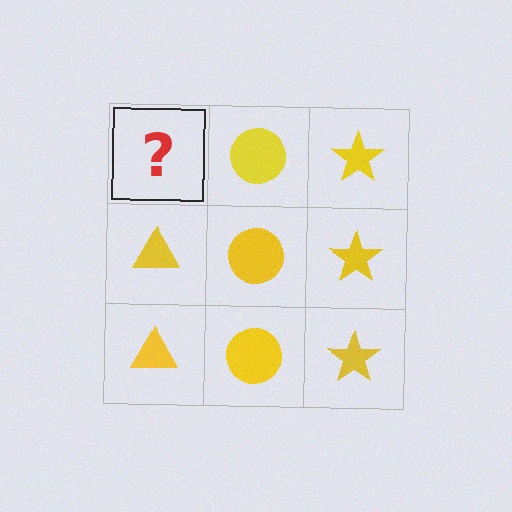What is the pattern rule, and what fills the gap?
The rule is that each column has a consistent shape. The gap should be filled with a yellow triangle.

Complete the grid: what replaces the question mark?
The question mark should be replaced with a yellow triangle.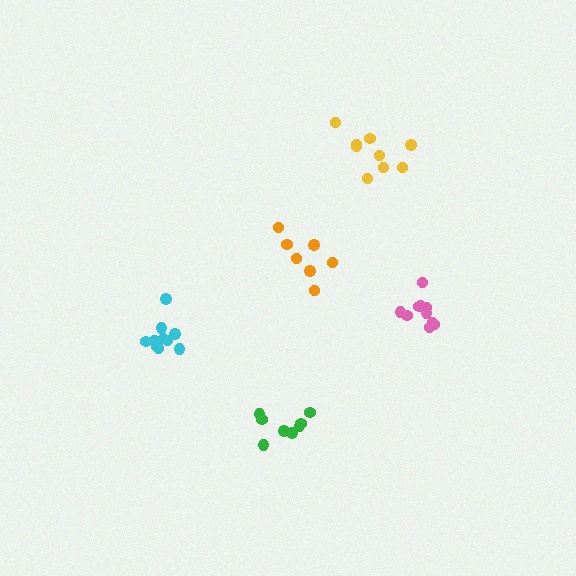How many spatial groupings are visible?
There are 5 spatial groupings.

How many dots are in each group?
Group 1: 10 dots, Group 2: 10 dots, Group 3: 9 dots, Group 4: 8 dots, Group 5: 7 dots (44 total).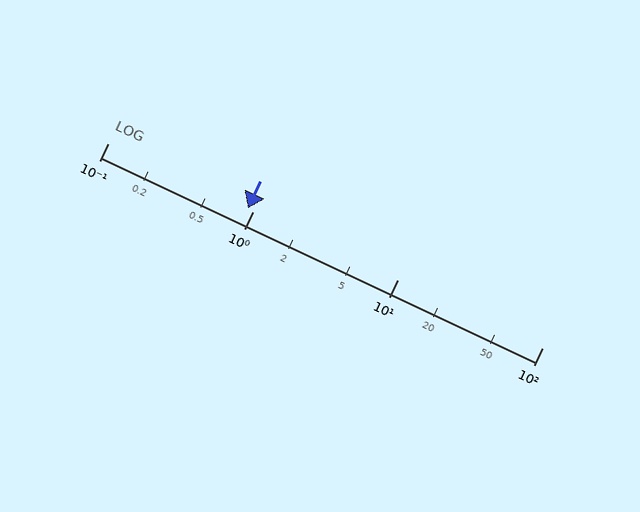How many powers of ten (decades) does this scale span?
The scale spans 3 decades, from 0.1 to 100.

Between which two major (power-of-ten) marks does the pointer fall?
The pointer is between 0.1 and 1.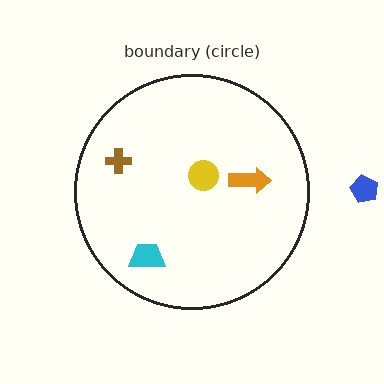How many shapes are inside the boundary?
4 inside, 1 outside.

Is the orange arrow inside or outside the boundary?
Inside.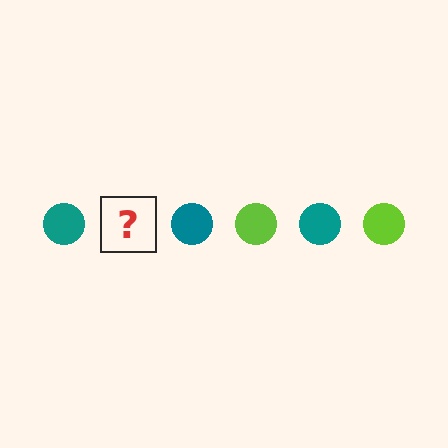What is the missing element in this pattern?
The missing element is a lime circle.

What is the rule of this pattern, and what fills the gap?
The rule is that the pattern cycles through teal, lime circles. The gap should be filled with a lime circle.